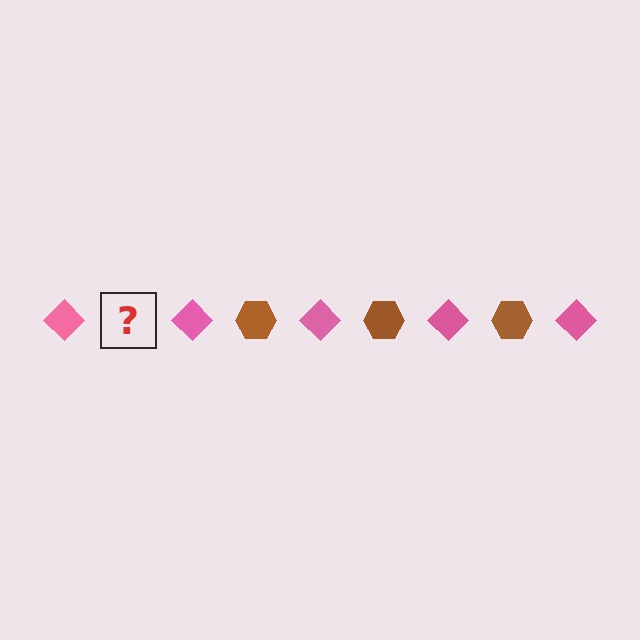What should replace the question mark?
The question mark should be replaced with a brown hexagon.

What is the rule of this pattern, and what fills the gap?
The rule is that the pattern alternates between pink diamond and brown hexagon. The gap should be filled with a brown hexagon.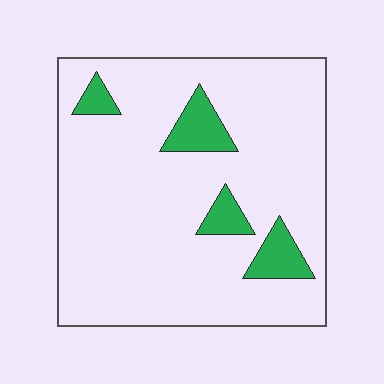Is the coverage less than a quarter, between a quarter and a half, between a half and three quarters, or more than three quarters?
Less than a quarter.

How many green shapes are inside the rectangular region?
4.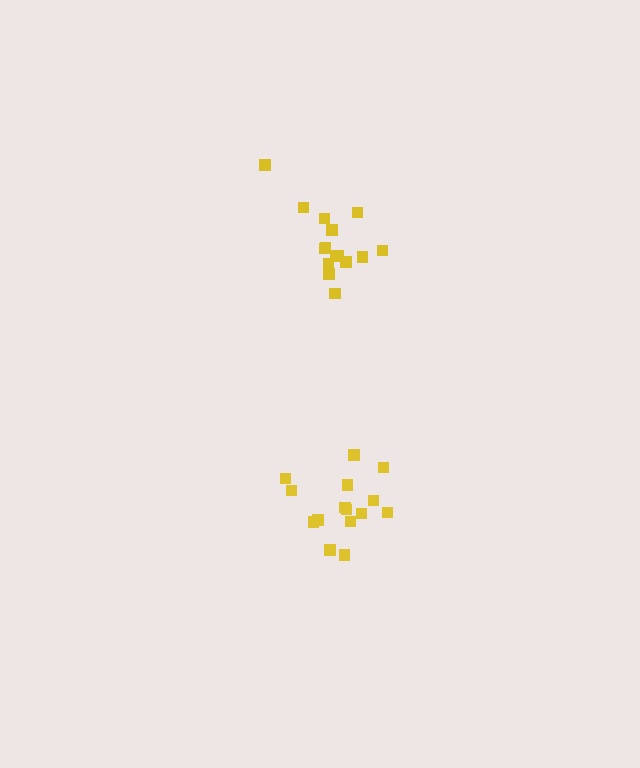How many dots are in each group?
Group 1: 15 dots, Group 2: 15 dots (30 total).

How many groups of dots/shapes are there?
There are 2 groups.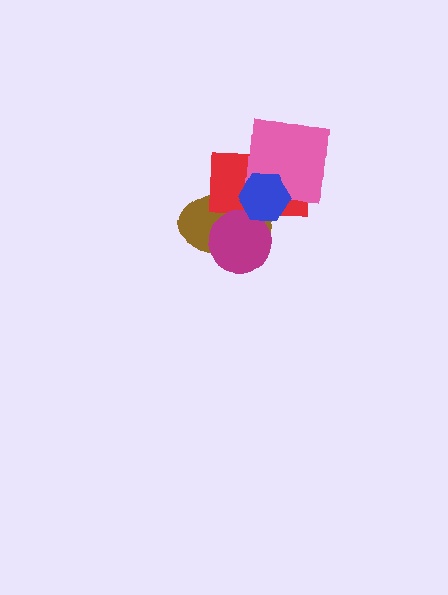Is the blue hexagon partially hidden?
No, no other shape covers it.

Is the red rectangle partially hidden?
Yes, it is partially covered by another shape.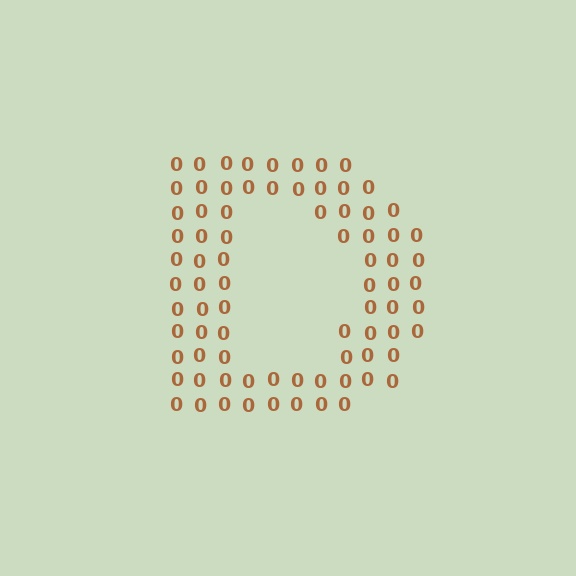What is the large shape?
The large shape is the letter D.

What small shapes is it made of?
It is made of small digit 0's.